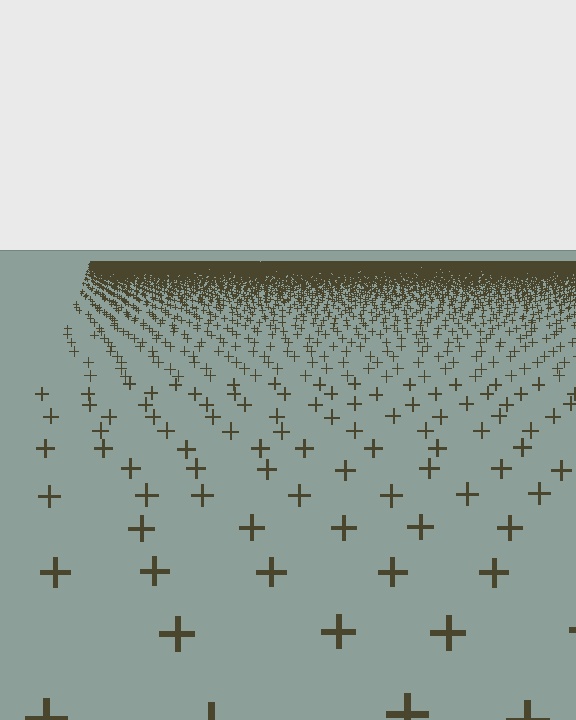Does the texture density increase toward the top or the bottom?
Density increases toward the top.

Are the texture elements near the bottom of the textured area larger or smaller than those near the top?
Larger. Near the bottom, elements are closer to the viewer and appear at a bigger on-screen size.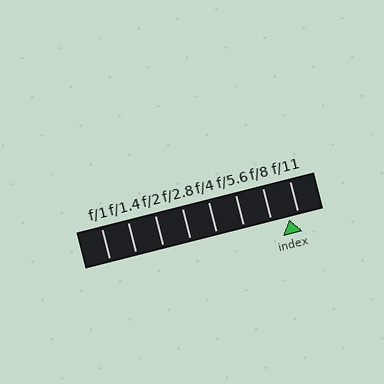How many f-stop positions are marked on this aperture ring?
There are 8 f-stop positions marked.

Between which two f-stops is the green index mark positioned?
The index mark is between f/8 and f/11.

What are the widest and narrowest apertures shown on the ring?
The widest aperture shown is f/1 and the narrowest is f/11.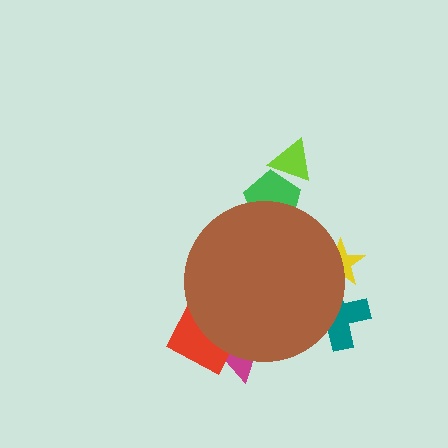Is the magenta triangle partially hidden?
Yes, the magenta triangle is partially hidden behind the brown circle.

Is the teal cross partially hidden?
Yes, the teal cross is partially hidden behind the brown circle.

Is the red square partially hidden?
Yes, the red square is partially hidden behind the brown circle.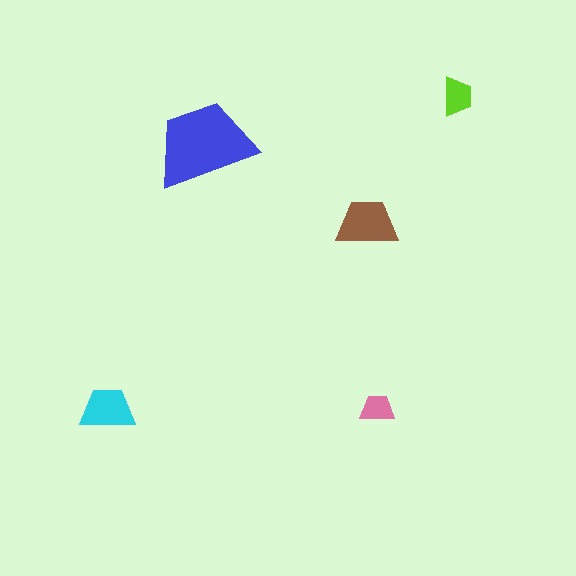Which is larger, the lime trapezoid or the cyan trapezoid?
The cyan one.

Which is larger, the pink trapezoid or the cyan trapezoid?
The cyan one.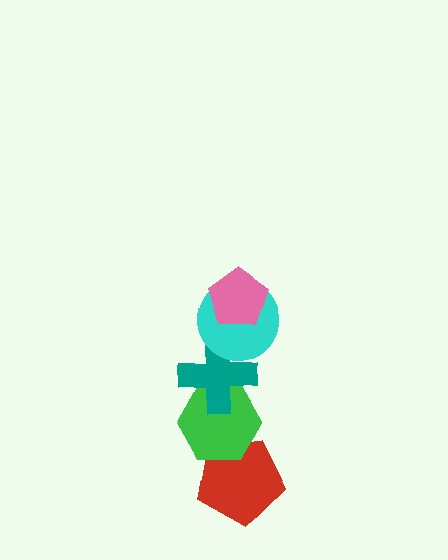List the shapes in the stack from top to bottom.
From top to bottom: the pink pentagon, the cyan circle, the teal cross, the green hexagon, the red pentagon.